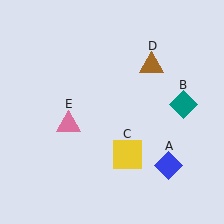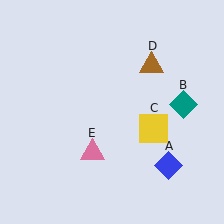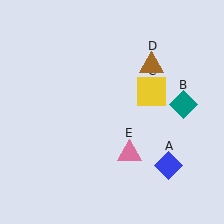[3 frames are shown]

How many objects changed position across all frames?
2 objects changed position: yellow square (object C), pink triangle (object E).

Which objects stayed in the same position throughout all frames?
Blue diamond (object A) and teal diamond (object B) and brown triangle (object D) remained stationary.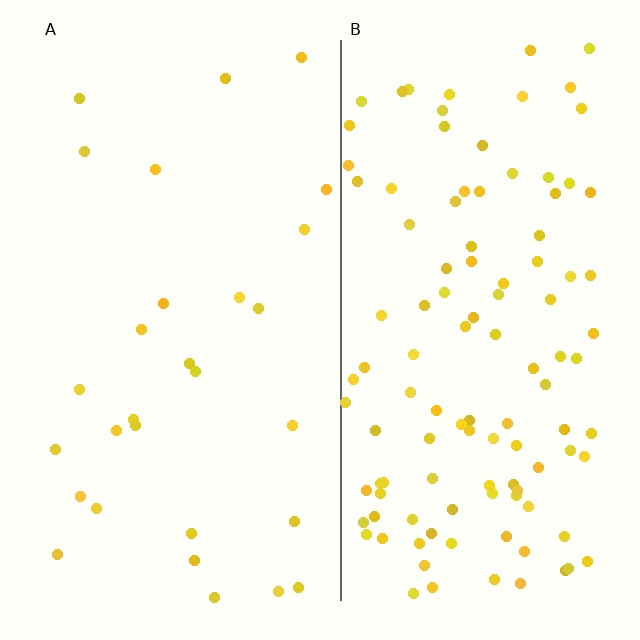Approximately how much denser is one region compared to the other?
Approximately 4.0× — region B over region A.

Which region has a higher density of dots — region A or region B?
B (the right).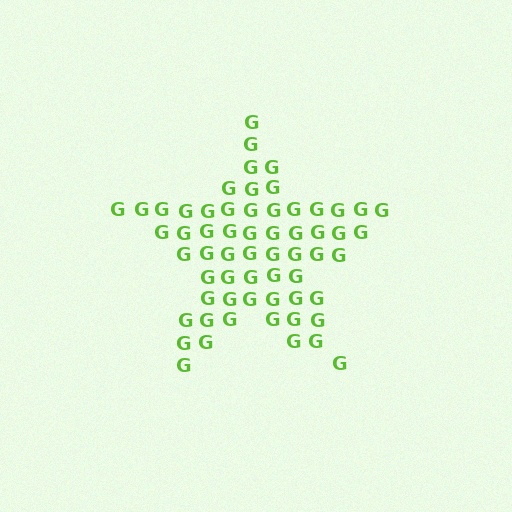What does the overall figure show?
The overall figure shows a star.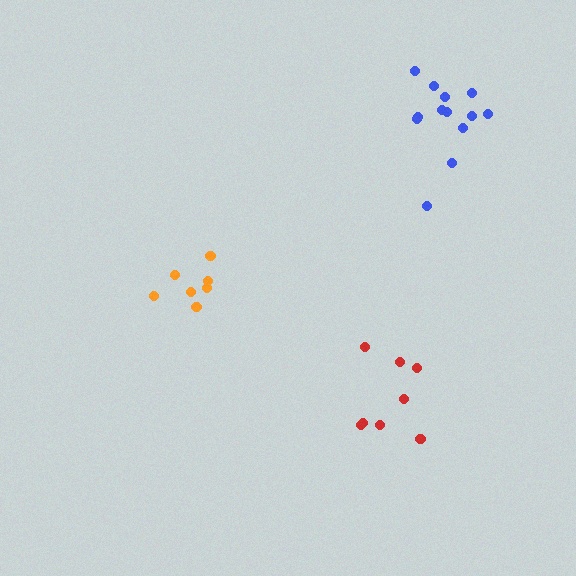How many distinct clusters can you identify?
There are 3 distinct clusters.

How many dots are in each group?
Group 1: 8 dots, Group 2: 13 dots, Group 3: 7 dots (28 total).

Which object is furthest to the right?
The blue cluster is rightmost.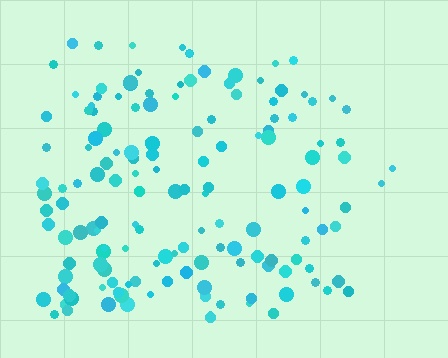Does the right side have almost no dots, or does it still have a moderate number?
Still a moderate number, just noticeably fewer than the left.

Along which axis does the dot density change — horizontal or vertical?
Horizontal.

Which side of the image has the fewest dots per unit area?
The right.